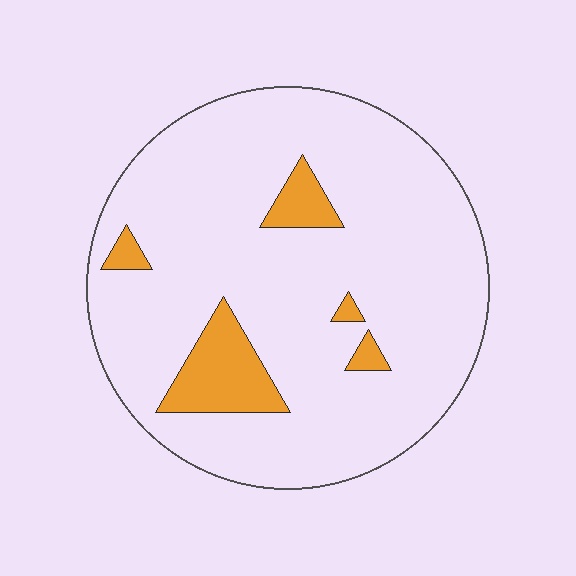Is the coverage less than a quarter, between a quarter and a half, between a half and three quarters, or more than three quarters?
Less than a quarter.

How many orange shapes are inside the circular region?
5.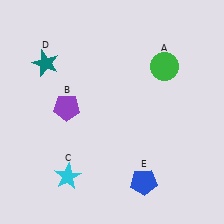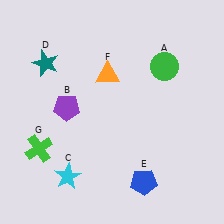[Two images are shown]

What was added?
An orange triangle (F), a green cross (G) were added in Image 2.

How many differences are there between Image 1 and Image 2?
There are 2 differences between the two images.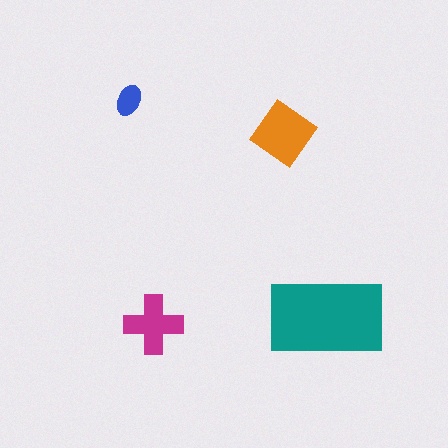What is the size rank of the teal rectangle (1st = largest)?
1st.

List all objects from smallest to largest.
The blue ellipse, the magenta cross, the orange diamond, the teal rectangle.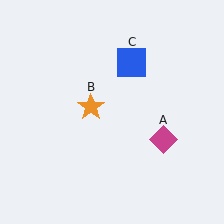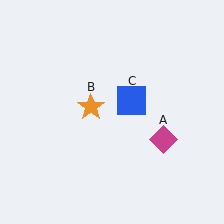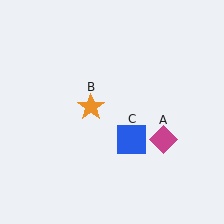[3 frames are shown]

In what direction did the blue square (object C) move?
The blue square (object C) moved down.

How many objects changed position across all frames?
1 object changed position: blue square (object C).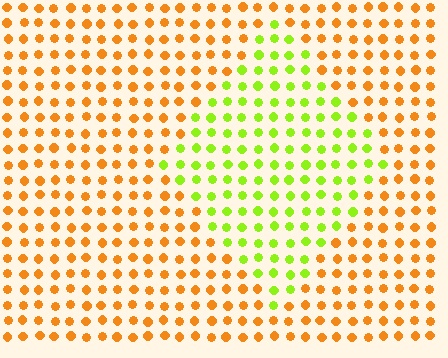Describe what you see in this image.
The image is filled with small orange elements in a uniform arrangement. A diamond-shaped region is visible where the elements are tinted to a slightly different hue, forming a subtle color boundary.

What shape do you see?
I see a diamond.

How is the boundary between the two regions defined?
The boundary is defined purely by a slight shift in hue (about 57 degrees). Spacing, size, and orientation are identical on both sides.